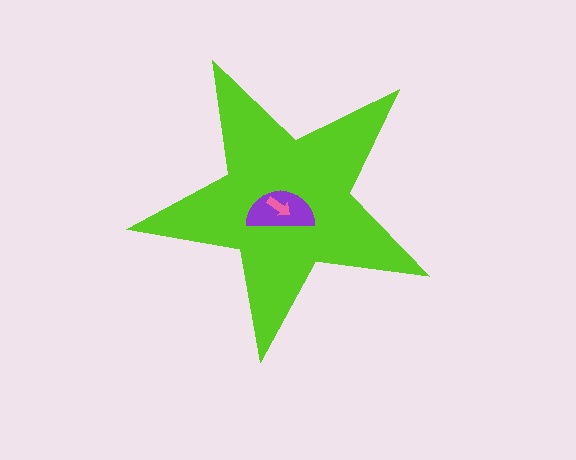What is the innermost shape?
The pink arrow.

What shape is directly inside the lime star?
The purple semicircle.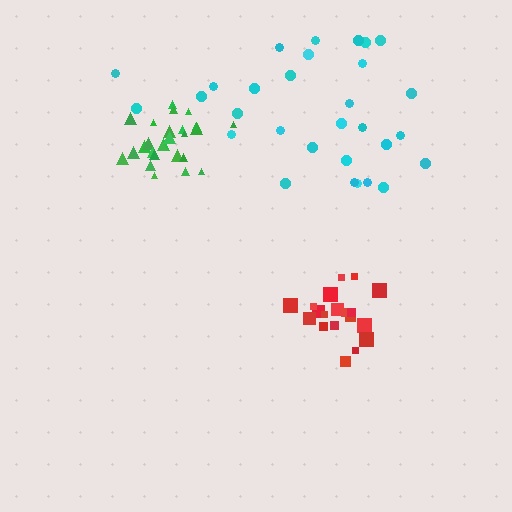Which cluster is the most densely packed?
Green.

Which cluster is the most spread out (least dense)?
Cyan.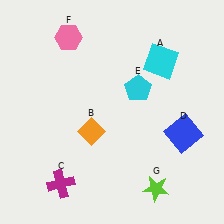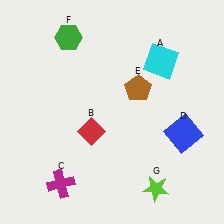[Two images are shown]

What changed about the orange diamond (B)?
In Image 1, B is orange. In Image 2, it changed to red.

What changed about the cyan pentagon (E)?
In Image 1, E is cyan. In Image 2, it changed to brown.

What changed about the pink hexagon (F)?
In Image 1, F is pink. In Image 2, it changed to green.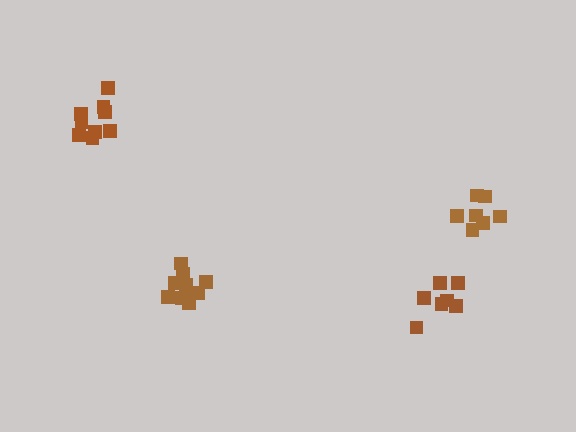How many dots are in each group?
Group 1: 10 dots, Group 2: 7 dots, Group 3: 9 dots, Group 4: 7 dots (33 total).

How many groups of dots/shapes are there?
There are 4 groups.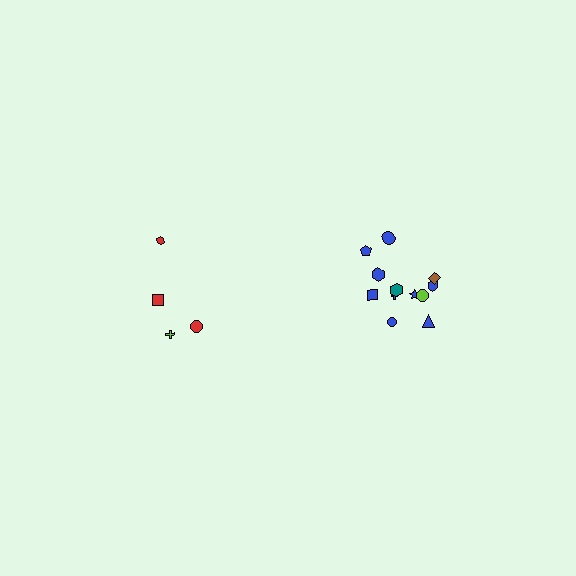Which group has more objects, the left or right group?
The right group.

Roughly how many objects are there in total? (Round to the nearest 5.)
Roughly 15 objects in total.